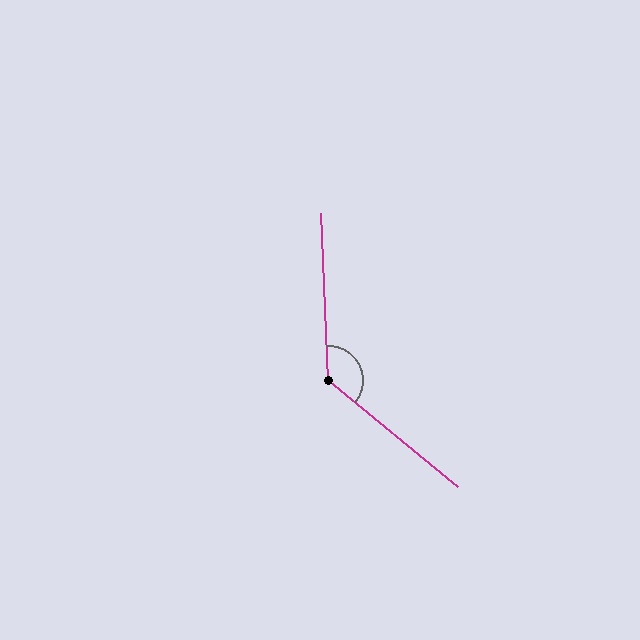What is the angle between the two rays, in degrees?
Approximately 132 degrees.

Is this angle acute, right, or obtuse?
It is obtuse.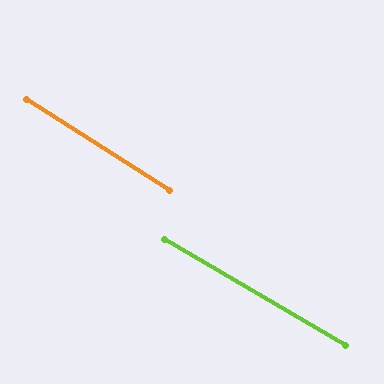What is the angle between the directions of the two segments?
Approximately 2 degrees.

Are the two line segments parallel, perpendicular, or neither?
Parallel — their directions differ by only 2.0°.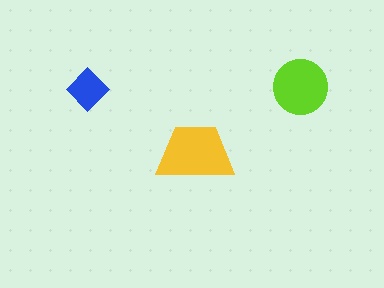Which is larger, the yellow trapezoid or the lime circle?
The yellow trapezoid.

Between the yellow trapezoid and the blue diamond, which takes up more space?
The yellow trapezoid.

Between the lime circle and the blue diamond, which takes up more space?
The lime circle.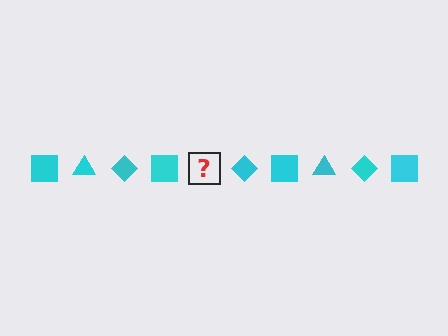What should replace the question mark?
The question mark should be replaced with a cyan triangle.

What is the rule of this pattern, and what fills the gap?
The rule is that the pattern cycles through square, triangle, diamond shapes in cyan. The gap should be filled with a cyan triangle.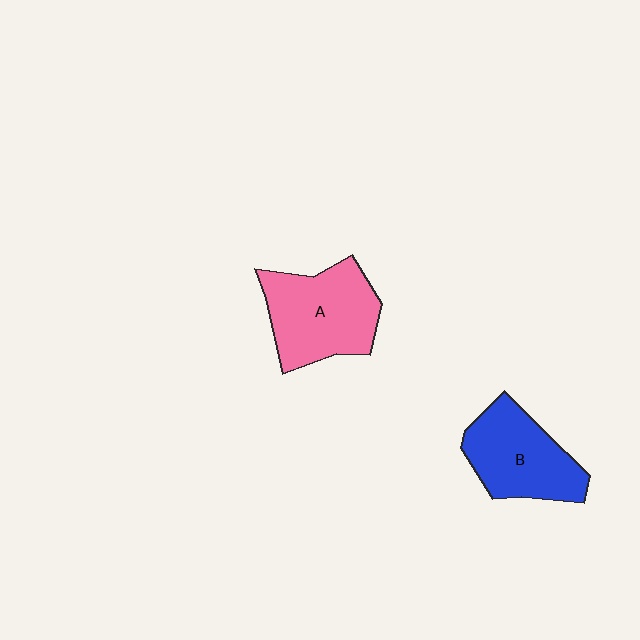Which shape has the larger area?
Shape A (pink).